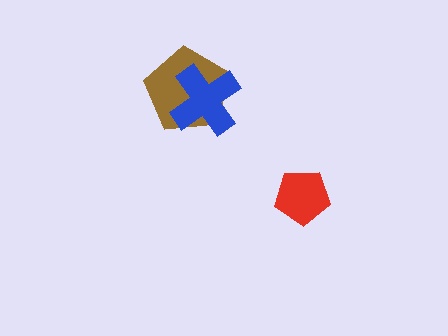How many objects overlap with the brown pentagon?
1 object overlaps with the brown pentagon.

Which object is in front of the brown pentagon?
The blue cross is in front of the brown pentagon.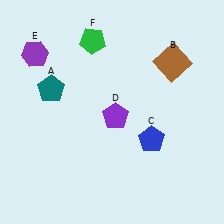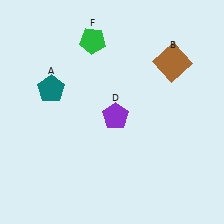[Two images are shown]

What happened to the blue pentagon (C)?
The blue pentagon (C) was removed in Image 2. It was in the bottom-right area of Image 1.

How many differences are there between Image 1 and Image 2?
There are 2 differences between the two images.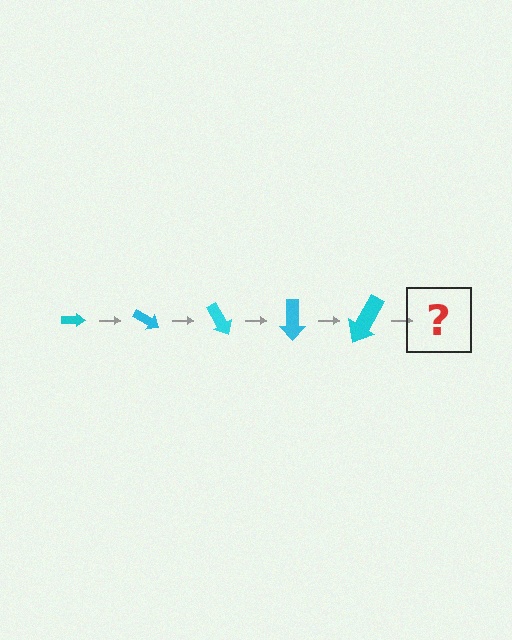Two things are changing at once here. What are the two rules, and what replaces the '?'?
The two rules are that the arrow grows larger each step and it rotates 30 degrees each step. The '?' should be an arrow, larger than the previous one and rotated 150 degrees from the start.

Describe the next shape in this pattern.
It should be an arrow, larger than the previous one and rotated 150 degrees from the start.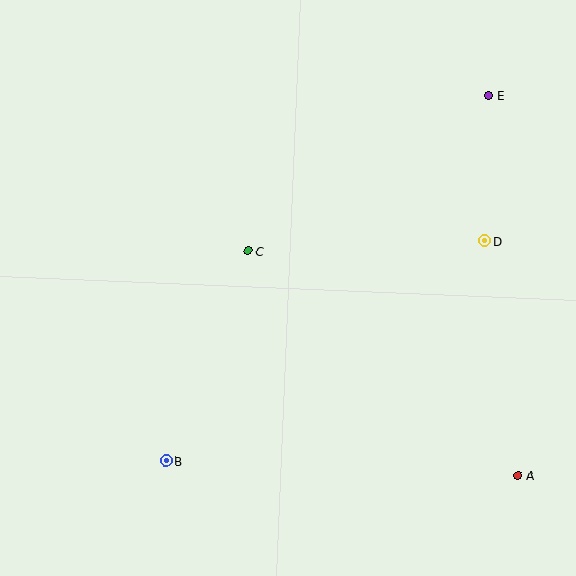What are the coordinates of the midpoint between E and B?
The midpoint between E and B is at (327, 278).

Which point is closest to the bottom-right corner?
Point A is closest to the bottom-right corner.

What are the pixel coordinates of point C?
Point C is at (248, 251).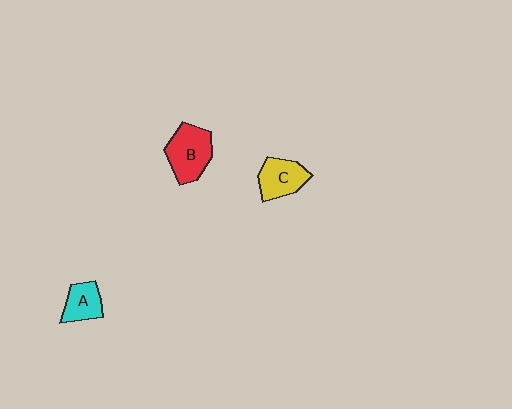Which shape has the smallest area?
Shape A (cyan).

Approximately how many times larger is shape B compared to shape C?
Approximately 1.3 times.